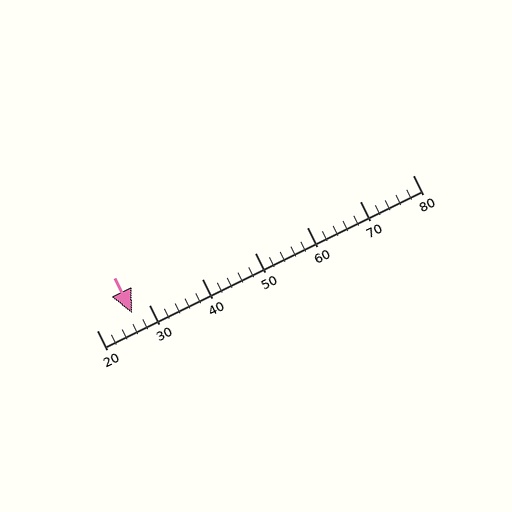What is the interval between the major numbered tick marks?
The major tick marks are spaced 10 units apart.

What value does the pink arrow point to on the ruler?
The pink arrow points to approximately 27.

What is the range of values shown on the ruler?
The ruler shows values from 20 to 80.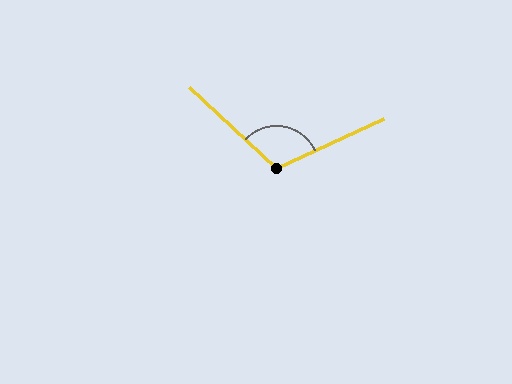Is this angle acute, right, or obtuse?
It is obtuse.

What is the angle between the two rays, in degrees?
Approximately 112 degrees.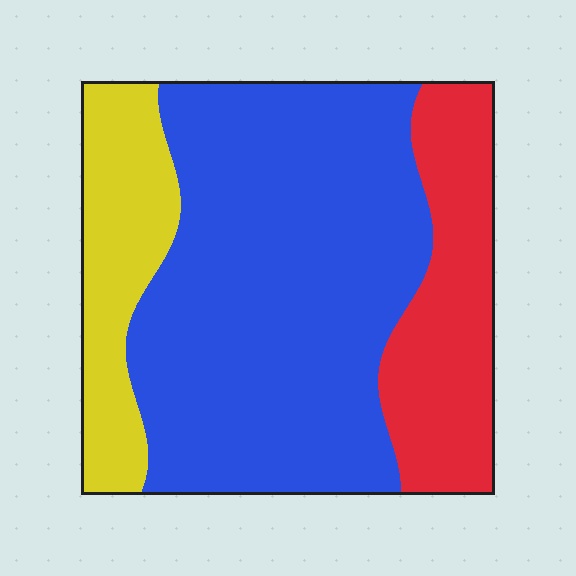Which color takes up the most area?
Blue, at roughly 60%.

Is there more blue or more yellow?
Blue.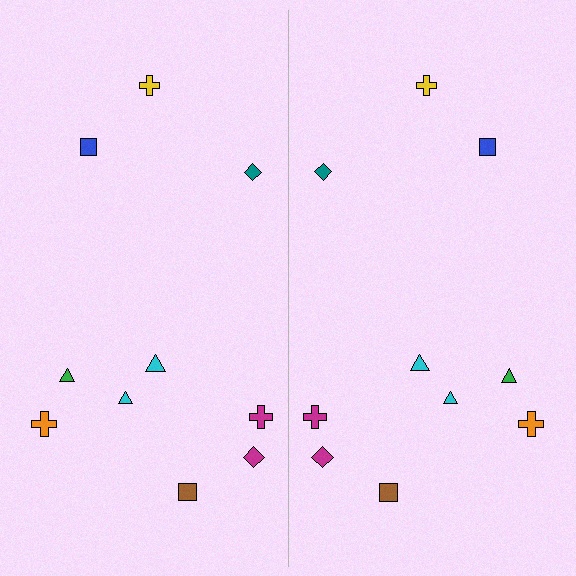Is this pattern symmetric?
Yes, this pattern has bilateral (reflection) symmetry.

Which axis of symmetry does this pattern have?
The pattern has a vertical axis of symmetry running through the center of the image.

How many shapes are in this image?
There are 20 shapes in this image.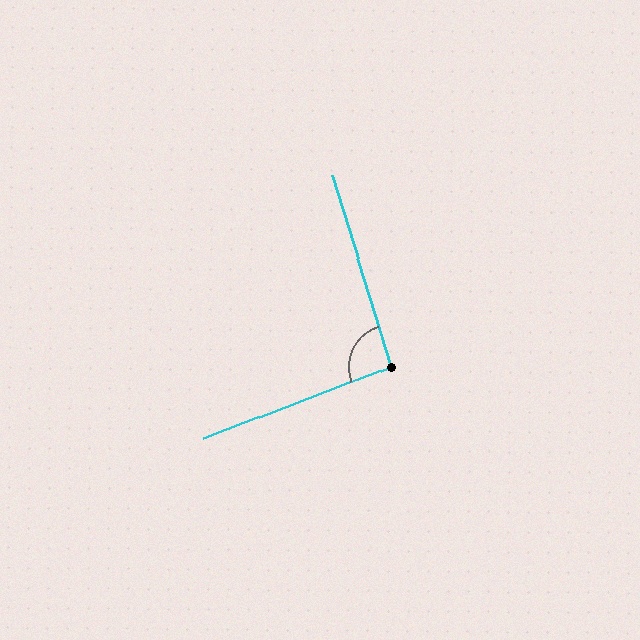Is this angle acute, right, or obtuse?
It is approximately a right angle.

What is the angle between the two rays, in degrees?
Approximately 94 degrees.